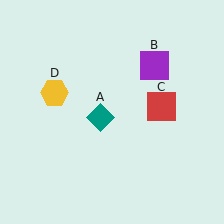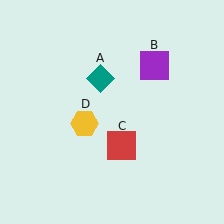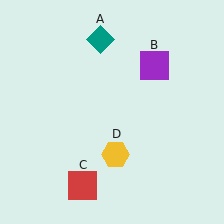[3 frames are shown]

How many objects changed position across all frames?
3 objects changed position: teal diamond (object A), red square (object C), yellow hexagon (object D).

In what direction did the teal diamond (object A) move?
The teal diamond (object A) moved up.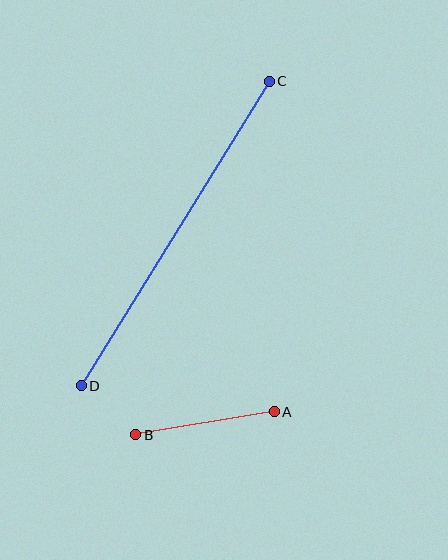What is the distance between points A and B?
The distance is approximately 140 pixels.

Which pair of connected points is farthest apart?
Points C and D are farthest apart.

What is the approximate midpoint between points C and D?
The midpoint is at approximately (175, 234) pixels.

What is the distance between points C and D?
The distance is approximately 358 pixels.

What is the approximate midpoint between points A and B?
The midpoint is at approximately (205, 423) pixels.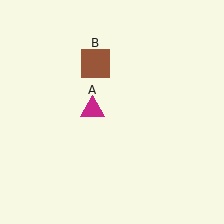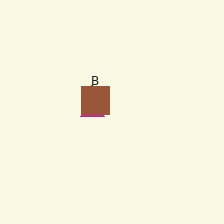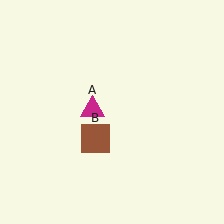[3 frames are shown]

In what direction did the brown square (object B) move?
The brown square (object B) moved down.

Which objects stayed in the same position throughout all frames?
Magenta triangle (object A) remained stationary.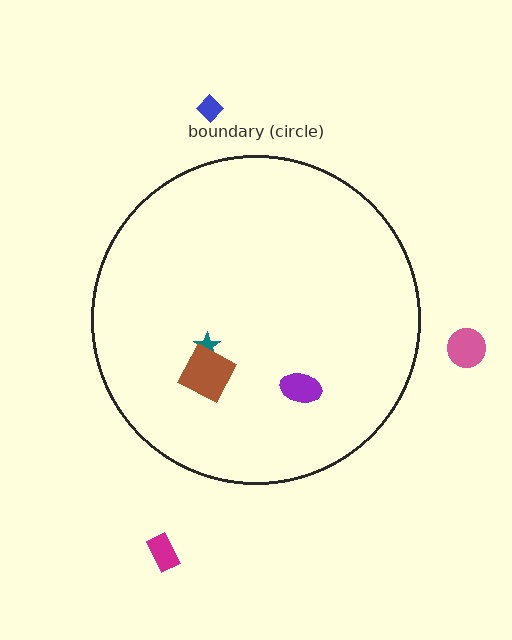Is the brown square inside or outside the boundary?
Inside.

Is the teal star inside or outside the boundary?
Inside.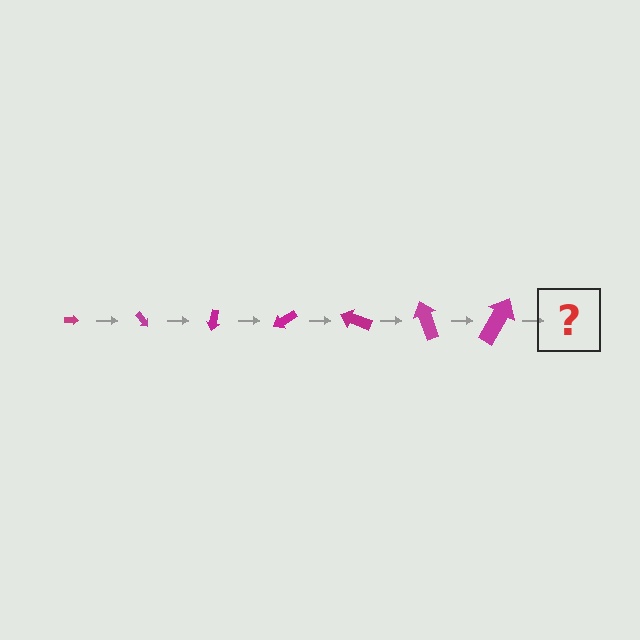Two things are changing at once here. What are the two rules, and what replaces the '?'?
The two rules are that the arrow grows larger each step and it rotates 50 degrees each step. The '?' should be an arrow, larger than the previous one and rotated 350 degrees from the start.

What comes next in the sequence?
The next element should be an arrow, larger than the previous one and rotated 350 degrees from the start.